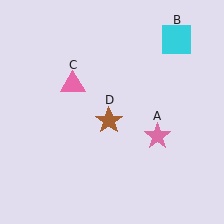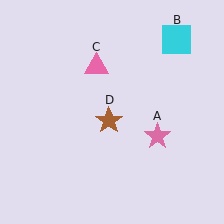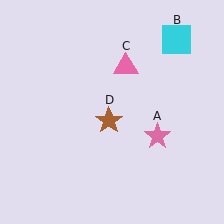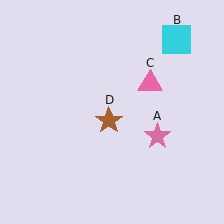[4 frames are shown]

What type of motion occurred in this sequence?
The pink triangle (object C) rotated clockwise around the center of the scene.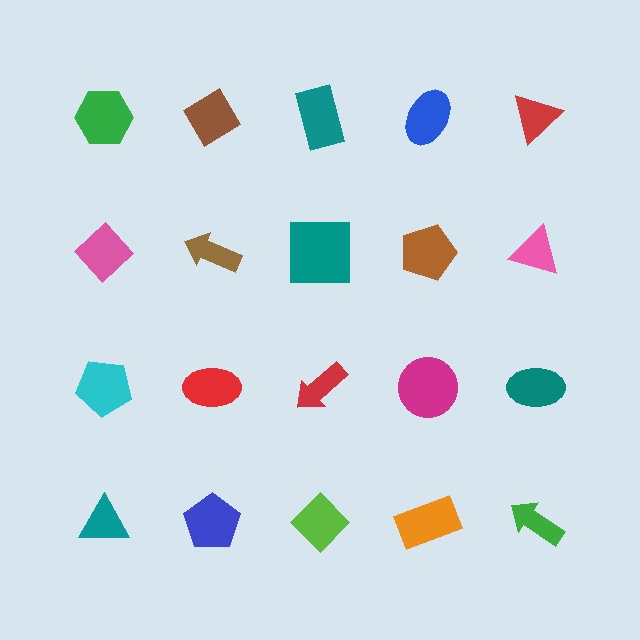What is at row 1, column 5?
A red triangle.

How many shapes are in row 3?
5 shapes.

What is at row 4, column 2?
A blue pentagon.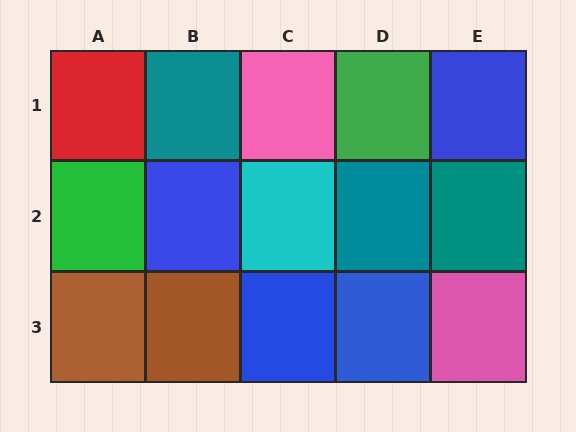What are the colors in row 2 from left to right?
Green, blue, cyan, teal, teal.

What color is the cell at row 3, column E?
Pink.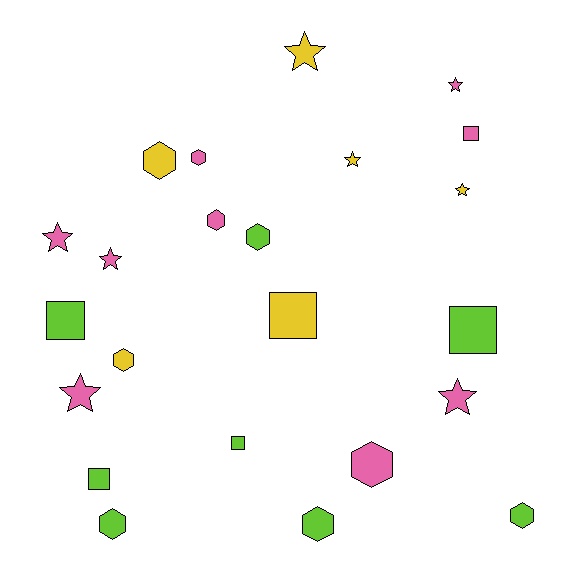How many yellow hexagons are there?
There are 2 yellow hexagons.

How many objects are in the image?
There are 23 objects.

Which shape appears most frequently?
Hexagon, with 9 objects.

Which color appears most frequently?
Pink, with 9 objects.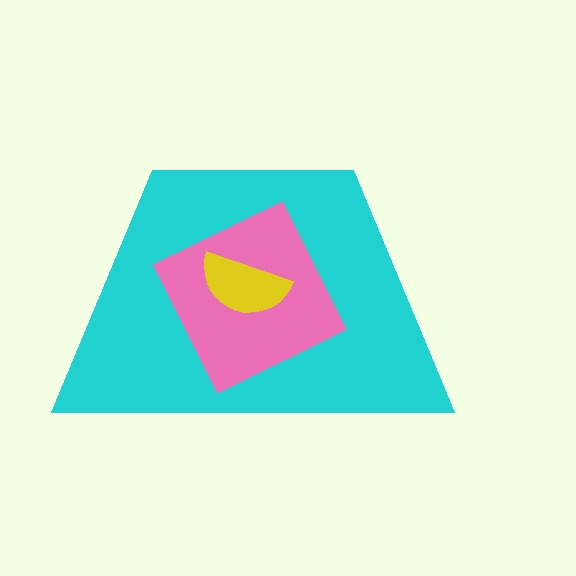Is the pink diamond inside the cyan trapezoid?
Yes.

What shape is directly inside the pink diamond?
The yellow semicircle.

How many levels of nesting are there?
3.